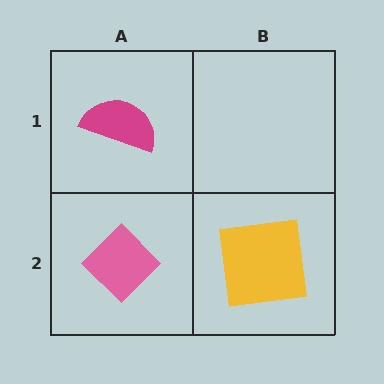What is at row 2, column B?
A yellow square.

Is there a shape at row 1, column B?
No, that cell is empty.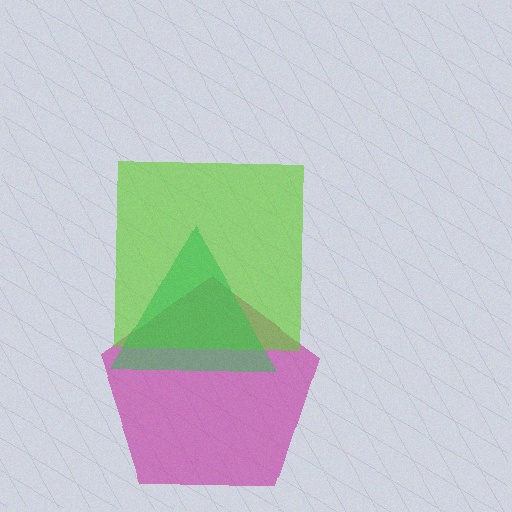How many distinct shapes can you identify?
There are 3 distinct shapes: a magenta pentagon, a lime square, a green triangle.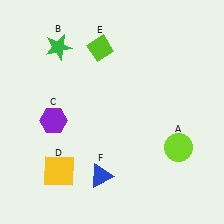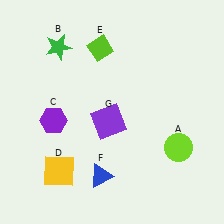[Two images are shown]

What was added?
A purple square (G) was added in Image 2.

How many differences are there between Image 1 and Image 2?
There is 1 difference between the two images.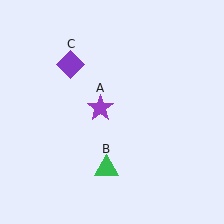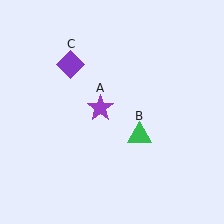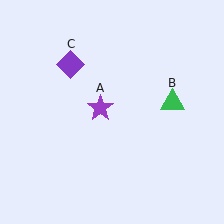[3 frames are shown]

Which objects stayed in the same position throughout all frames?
Purple star (object A) and purple diamond (object C) remained stationary.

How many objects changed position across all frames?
1 object changed position: green triangle (object B).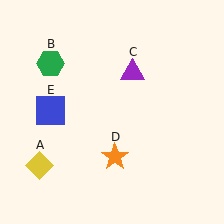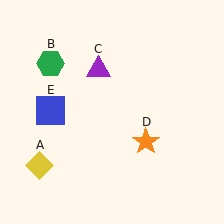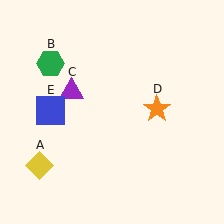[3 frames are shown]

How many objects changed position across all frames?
2 objects changed position: purple triangle (object C), orange star (object D).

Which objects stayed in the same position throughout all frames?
Yellow diamond (object A) and green hexagon (object B) and blue square (object E) remained stationary.